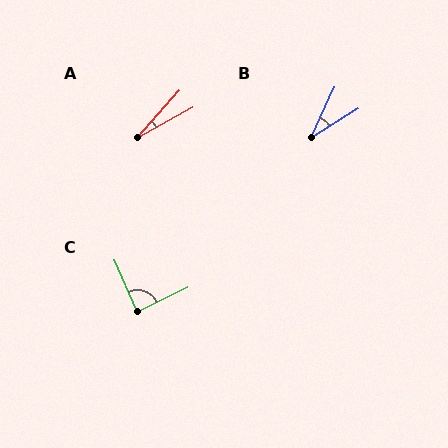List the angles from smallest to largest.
A (19°), B (33°), C (88°).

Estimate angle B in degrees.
Approximately 33 degrees.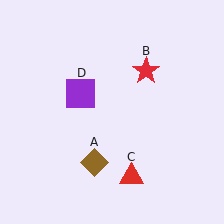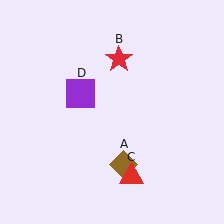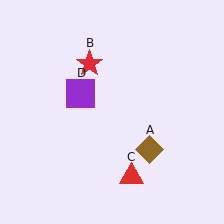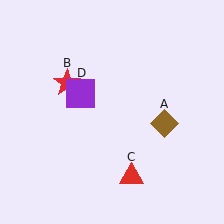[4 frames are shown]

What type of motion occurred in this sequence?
The brown diamond (object A), red star (object B) rotated counterclockwise around the center of the scene.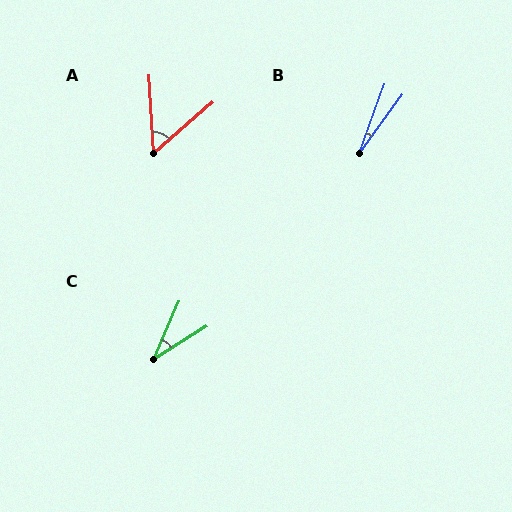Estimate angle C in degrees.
Approximately 34 degrees.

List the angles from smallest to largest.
B (17°), C (34°), A (52°).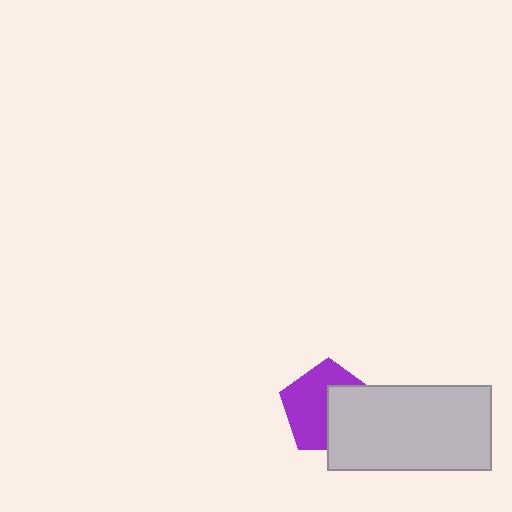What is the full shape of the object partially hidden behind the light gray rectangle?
The partially hidden object is a purple pentagon.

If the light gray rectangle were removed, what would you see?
You would see the complete purple pentagon.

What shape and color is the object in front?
The object in front is a light gray rectangle.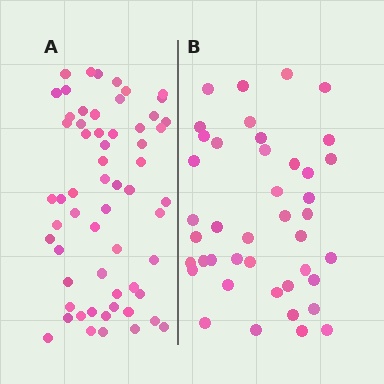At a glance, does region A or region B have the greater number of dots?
Region A (the left region) has more dots.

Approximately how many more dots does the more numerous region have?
Region A has approximately 20 more dots than region B.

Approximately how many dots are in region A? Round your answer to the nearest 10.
About 60 dots.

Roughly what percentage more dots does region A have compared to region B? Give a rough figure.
About 45% more.